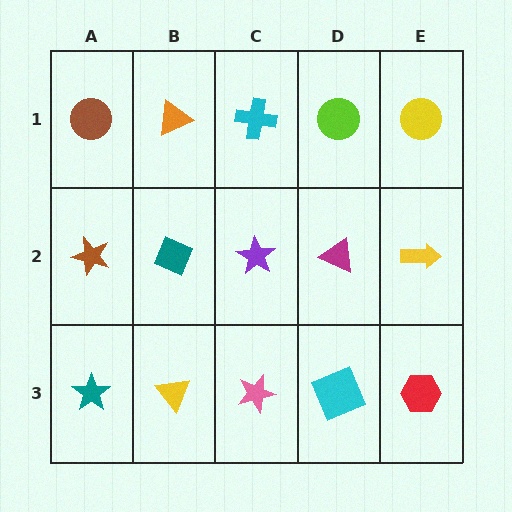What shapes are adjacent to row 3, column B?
A teal diamond (row 2, column B), a teal star (row 3, column A), a pink star (row 3, column C).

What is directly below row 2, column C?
A pink star.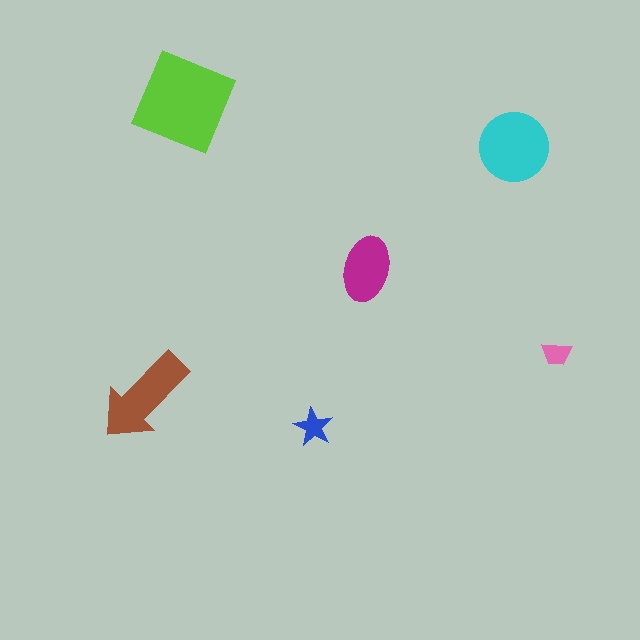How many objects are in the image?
There are 6 objects in the image.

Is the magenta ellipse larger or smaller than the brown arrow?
Smaller.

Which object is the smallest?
The pink trapezoid.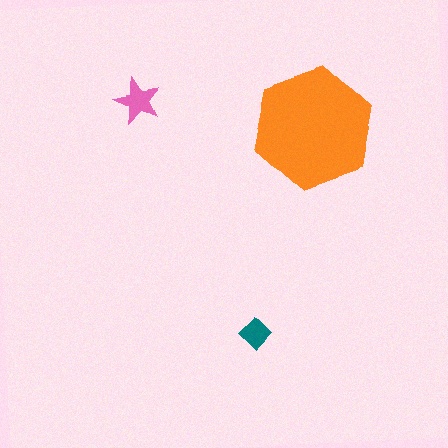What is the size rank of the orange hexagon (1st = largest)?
1st.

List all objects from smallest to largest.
The teal diamond, the pink star, the orange hexagon.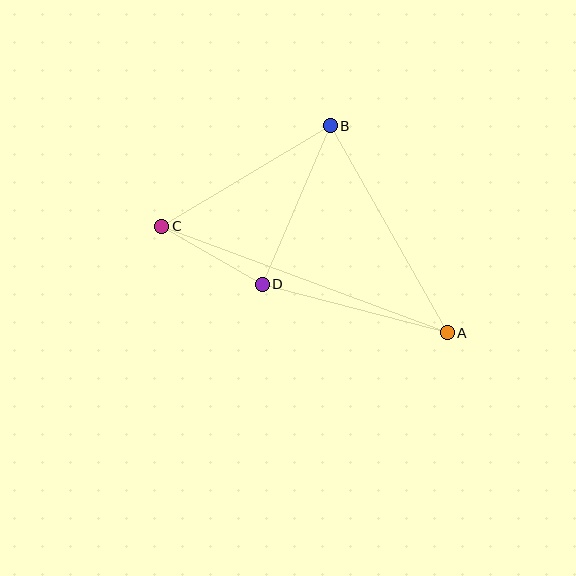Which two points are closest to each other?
Points C and D are closest to each other.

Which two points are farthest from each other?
Points A and C are farthest from each other.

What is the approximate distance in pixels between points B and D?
The distance between B and D is approximately 173 pixels.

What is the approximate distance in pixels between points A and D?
The distance between A and D is approximately 191 pixels.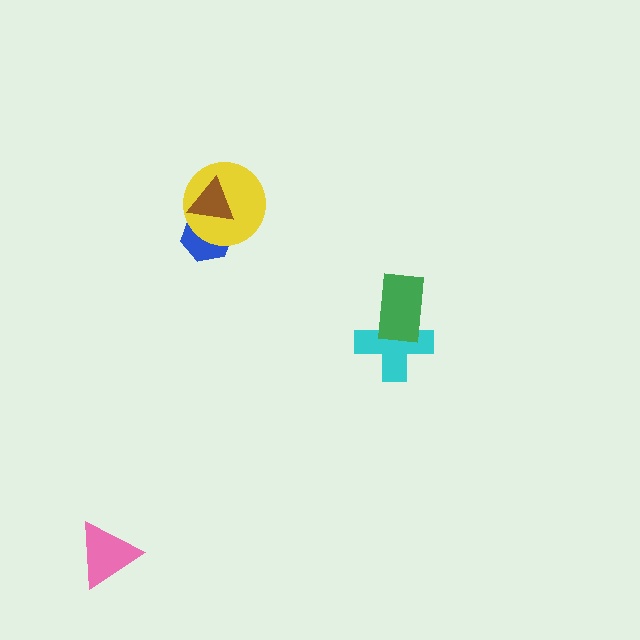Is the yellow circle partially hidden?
Yes, it is partially covered by another shape.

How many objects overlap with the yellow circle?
2 objects overlap with the yellow circle.